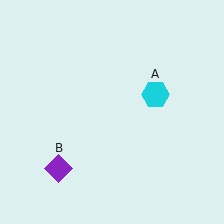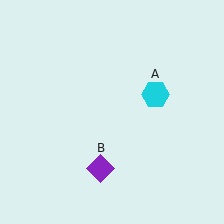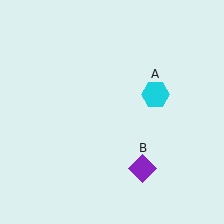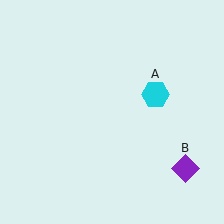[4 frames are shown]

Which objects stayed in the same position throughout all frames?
Cyan hexagon (object A) remained stationary.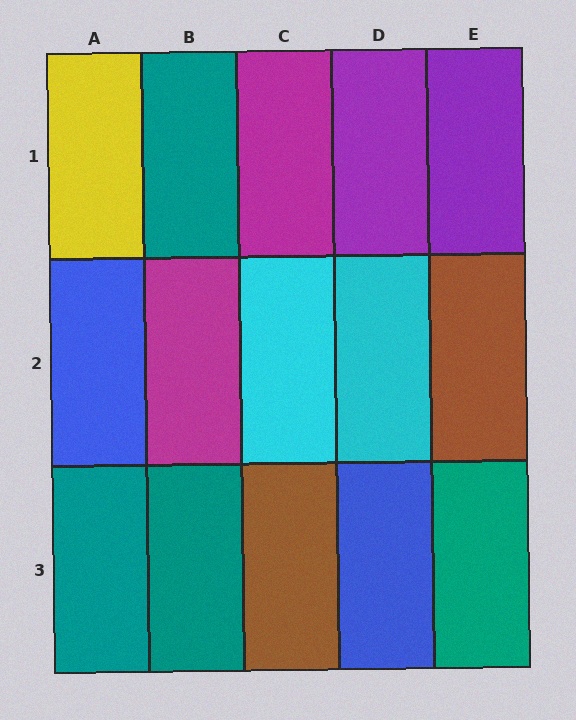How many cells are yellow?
1 cell is yellow.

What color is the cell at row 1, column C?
Magenta.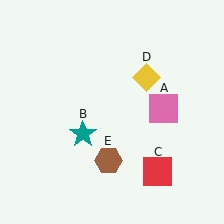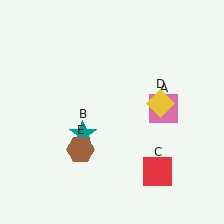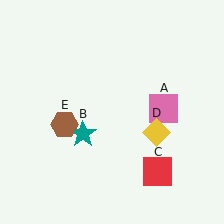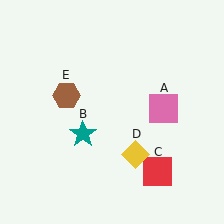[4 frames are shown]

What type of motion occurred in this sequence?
The yellow diamond (object D), brown hexagon (object E) rotated clockwise around the center of the scene.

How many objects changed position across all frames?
2 objects changed position: yellow diamond (object D), brown hexagon (object E).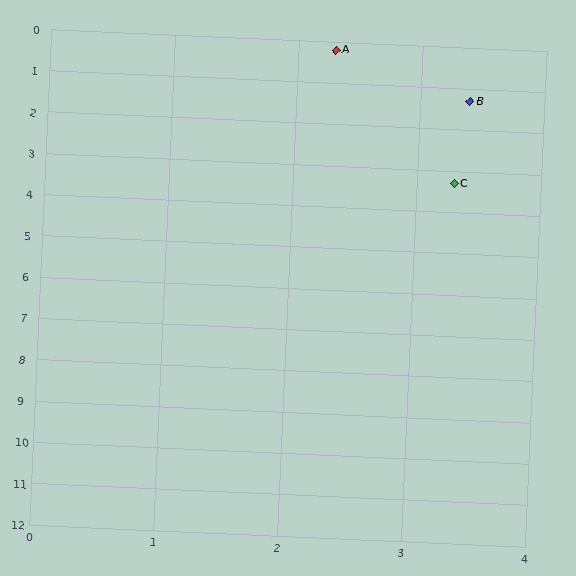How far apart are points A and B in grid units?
Points A and B are about 1.6 grid units apart.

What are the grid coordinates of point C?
Point C is at approximately (3.3, 3.3).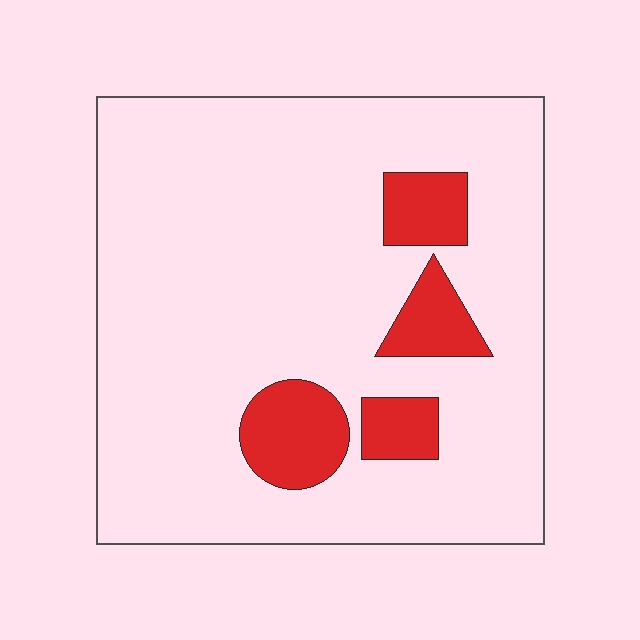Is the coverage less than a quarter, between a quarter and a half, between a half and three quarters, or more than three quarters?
Less than a quarter.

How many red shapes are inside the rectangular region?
4.